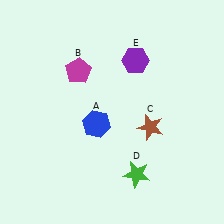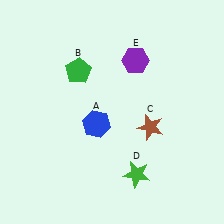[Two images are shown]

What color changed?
The pentagon (B) changed from magenta in Image 1 to green in Image 2.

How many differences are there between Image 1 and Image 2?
There is 1 difference between the two images.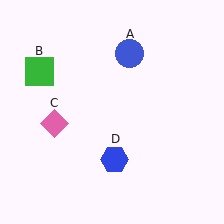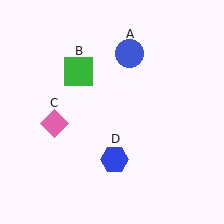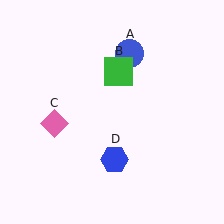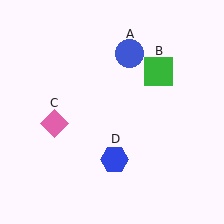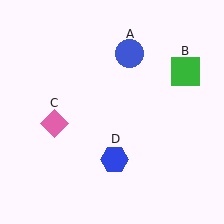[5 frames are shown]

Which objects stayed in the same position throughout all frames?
Blue circle (object A) and pink diamond (object C) and blue hexagon (object D) remained stationary.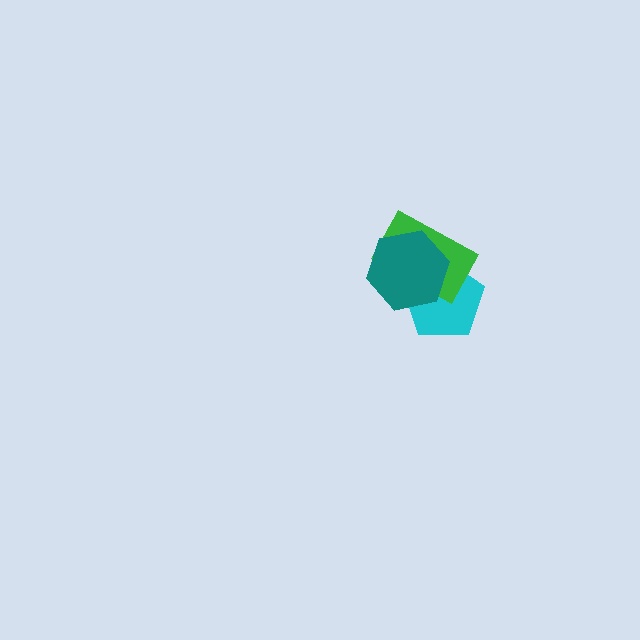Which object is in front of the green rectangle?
The teal hexagon is in front of the green rectangle.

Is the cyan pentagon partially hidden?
Yes, it is partially covered by another shape.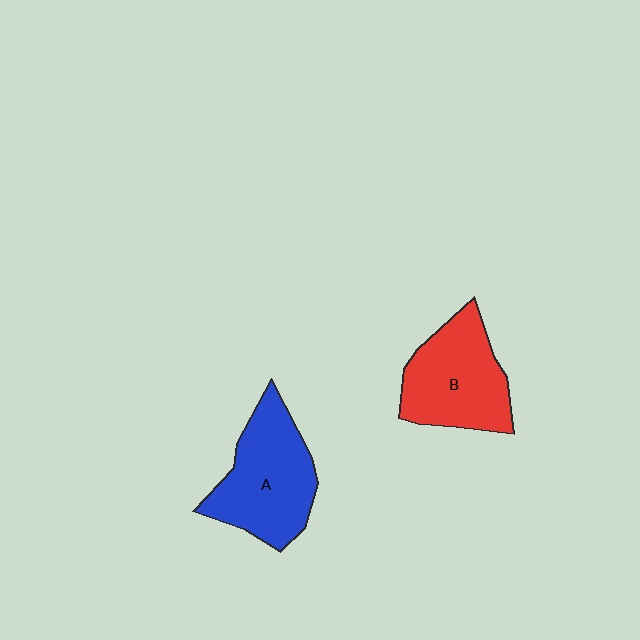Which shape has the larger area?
Shape A (blue).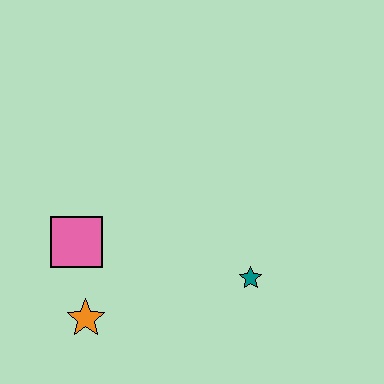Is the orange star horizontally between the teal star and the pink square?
Yes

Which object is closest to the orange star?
The pink square is closest to the orange star.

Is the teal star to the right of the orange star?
Yes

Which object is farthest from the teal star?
The pink square is farthest from the teal star.